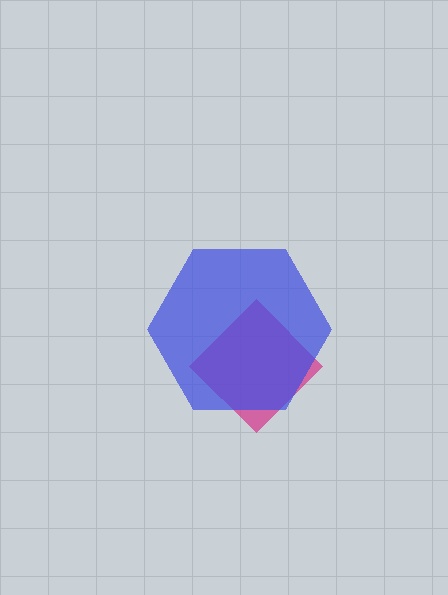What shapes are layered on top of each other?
The layered shapes are: a magenta diamond, a blue hexagon.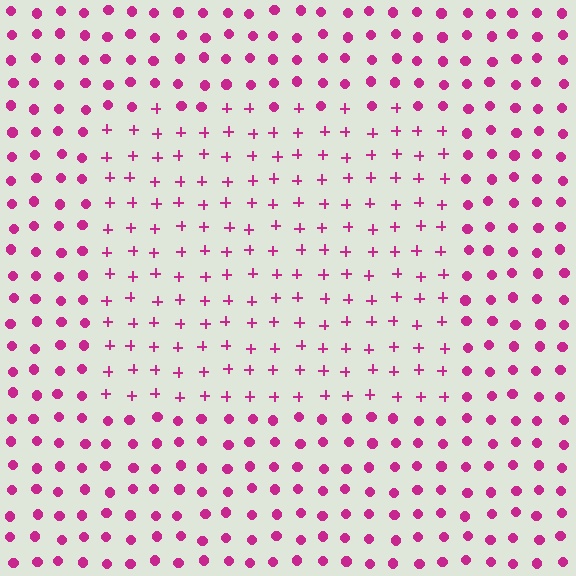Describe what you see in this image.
The image is filled with small magenta elements arranged in a uniform grid. A rectangle-shaped region contains plus signs, while the surrounding area contains circles. The boundary is defined purely by the change in element shape.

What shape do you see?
I see a rectangle.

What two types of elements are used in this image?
The image uses plus signs inside the rectangle region and circles outside it.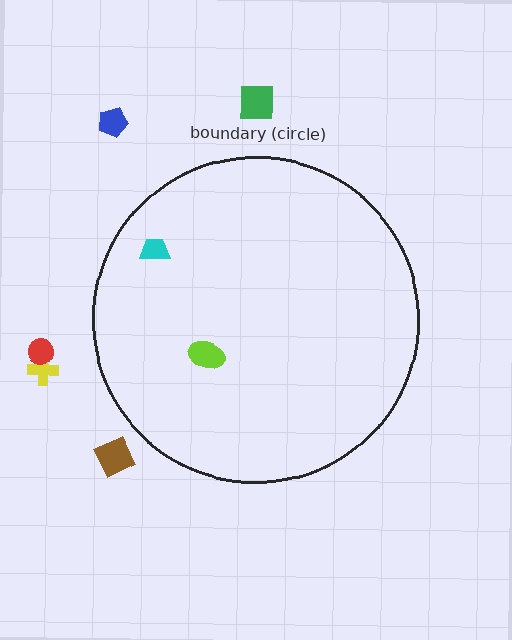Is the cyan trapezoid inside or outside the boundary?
Inside.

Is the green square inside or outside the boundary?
Outside.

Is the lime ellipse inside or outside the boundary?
Inside.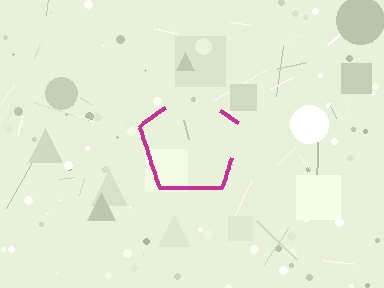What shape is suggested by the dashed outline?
The dashed outline suggests a pentagon.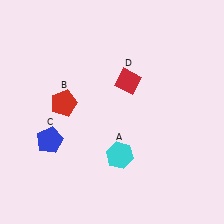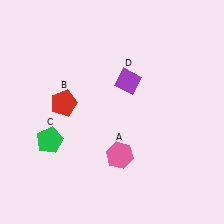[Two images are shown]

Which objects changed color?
A changed from cyan to pink. C changed from blue to green. D changed from red to purple.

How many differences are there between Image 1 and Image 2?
There are 3 differences between the two images.